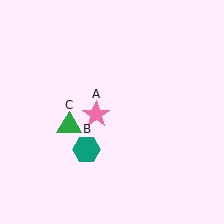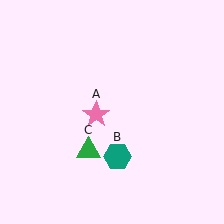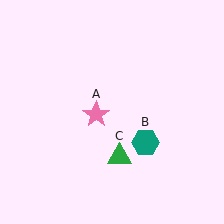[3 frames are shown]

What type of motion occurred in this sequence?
The teal hexagon (object B), green triangle (object C) rotated counterclockwise around the center of the scene.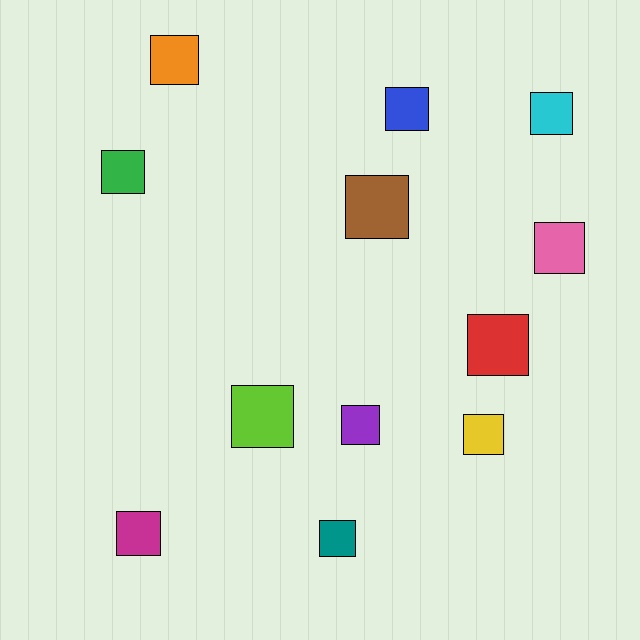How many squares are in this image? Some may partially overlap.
There are 12 squares.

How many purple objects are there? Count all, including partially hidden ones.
There is 1 purple object.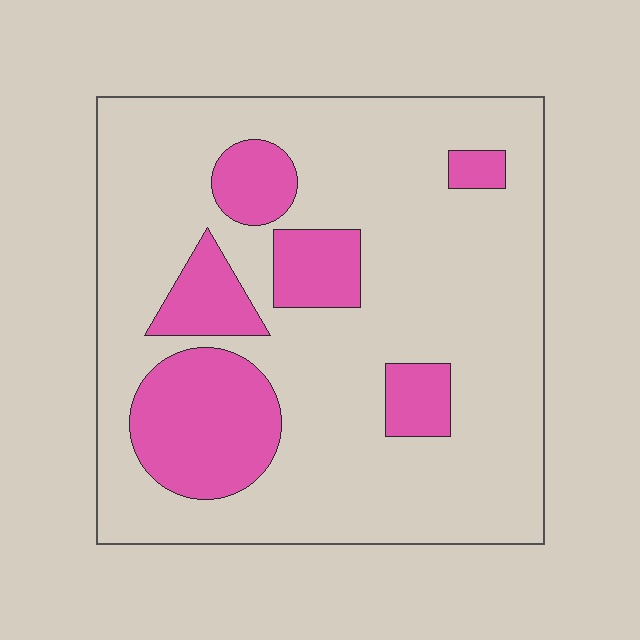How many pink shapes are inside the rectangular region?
6.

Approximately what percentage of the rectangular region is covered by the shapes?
Approximately 20%.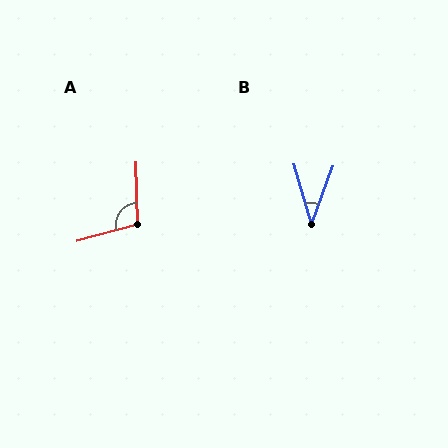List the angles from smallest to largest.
B (36°), A (103°).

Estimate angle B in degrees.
Approximately 36 degrees.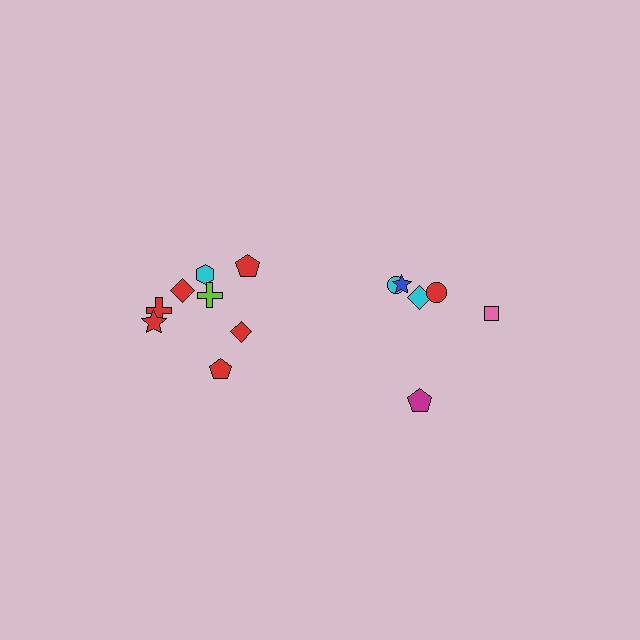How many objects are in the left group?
There are 8 objects.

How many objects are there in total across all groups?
There are 14 objects.